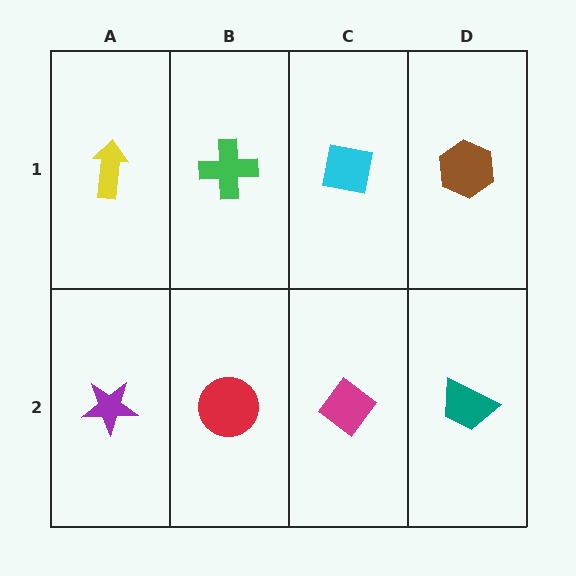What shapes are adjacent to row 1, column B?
A red circle (row 2, column B), a yellow arrow (row 1, column A), a cyan square (row 1, column C).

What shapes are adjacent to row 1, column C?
A magenta diamond (row 2, column C), a green cross (row 1, column B), a brown hexagon (row 1, column D).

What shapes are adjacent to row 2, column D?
A brown hexagon (row 1, column D), a magenta diamond (row 2, column C).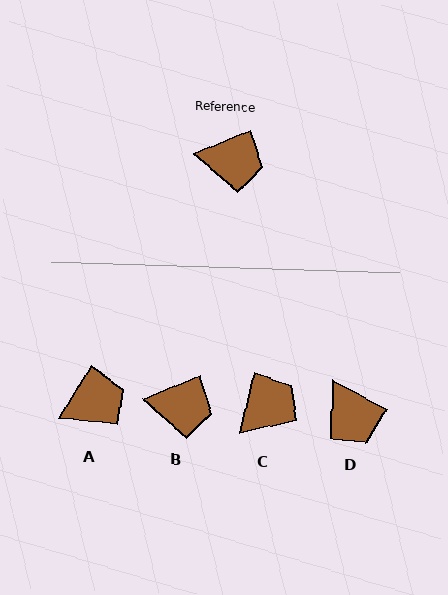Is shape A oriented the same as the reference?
No, it is off by about 36 degrees.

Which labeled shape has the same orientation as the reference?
B.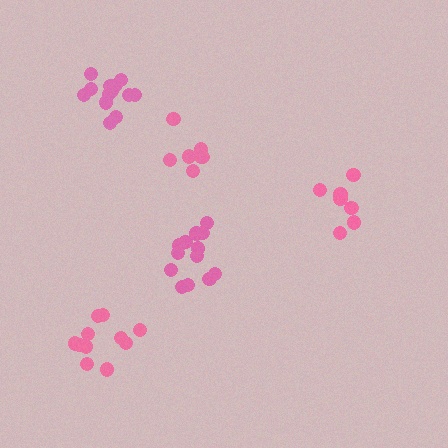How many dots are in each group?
Group 1: 13 dots, Group 2: 7 dots, Group 3: 13 dots, Group 4: 7 dots, Group 5: 11 dots (51 total).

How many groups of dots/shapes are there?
There are 5 groups.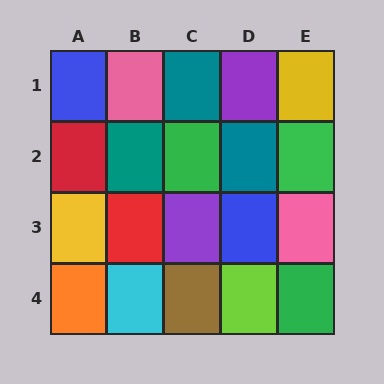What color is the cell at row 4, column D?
Lime.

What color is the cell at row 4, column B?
Cyan.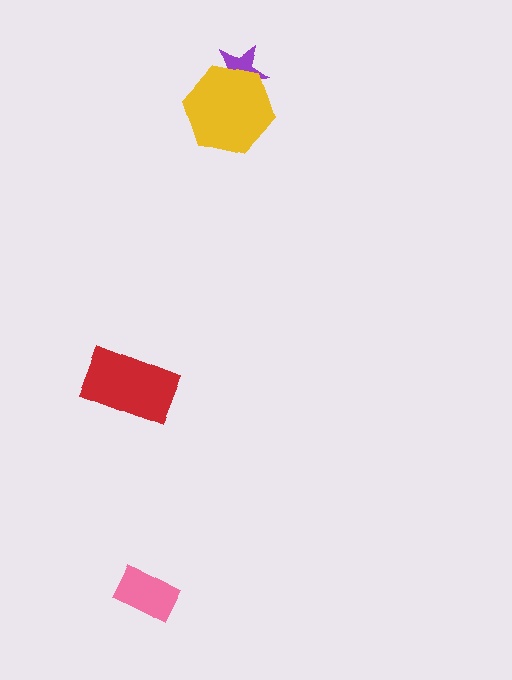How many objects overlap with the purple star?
1 object overlaps with the purple star.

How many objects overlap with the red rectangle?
0 objects overlap with the red rectangle.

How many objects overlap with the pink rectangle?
0 objects overlap with the pink rectangle.